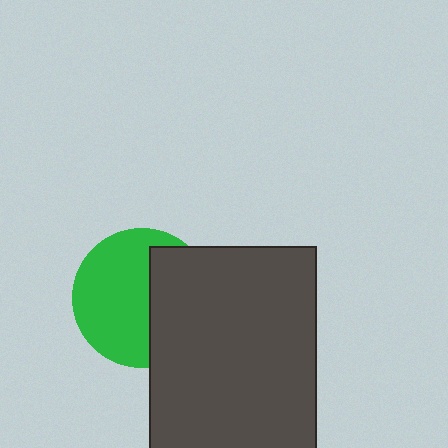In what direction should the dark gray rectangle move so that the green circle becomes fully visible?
The dark gray rectangle should move right. That is the shortest direction to clear the overlap and leave the green circle fully visible.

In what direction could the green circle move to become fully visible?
The green circle could move left. That would shift it out from behind the dark gray rectangle entirely.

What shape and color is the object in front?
The object in front is a dark gray rectangle.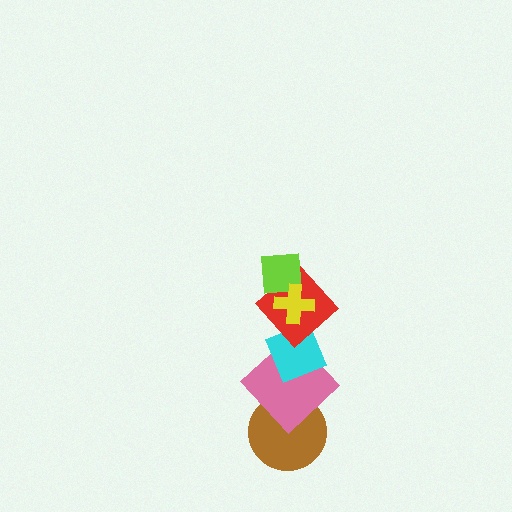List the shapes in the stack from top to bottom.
From top to bottom: the yellow cross, the lime square, the red diamond, the cyan diamond, the pink diamond, the brown circle.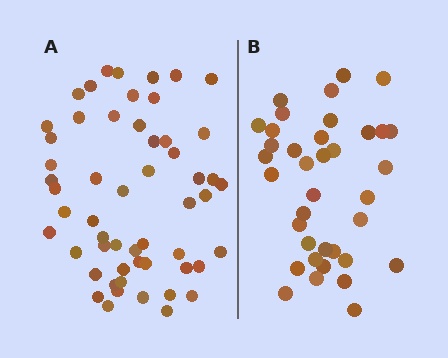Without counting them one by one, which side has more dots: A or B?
Region A (the left region) has more dots.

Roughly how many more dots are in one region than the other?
Region A has approximately 20 more dots than region B.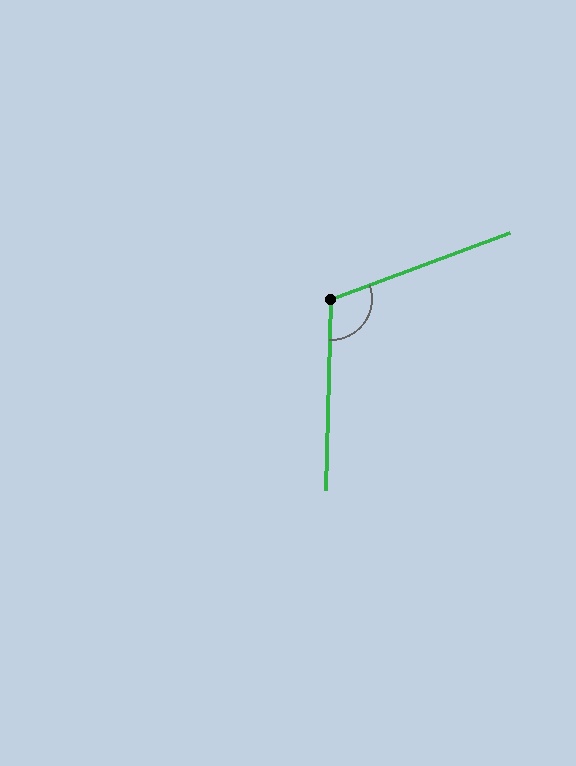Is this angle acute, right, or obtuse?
It is obtuse.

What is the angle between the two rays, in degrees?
Approximately 112 degrees.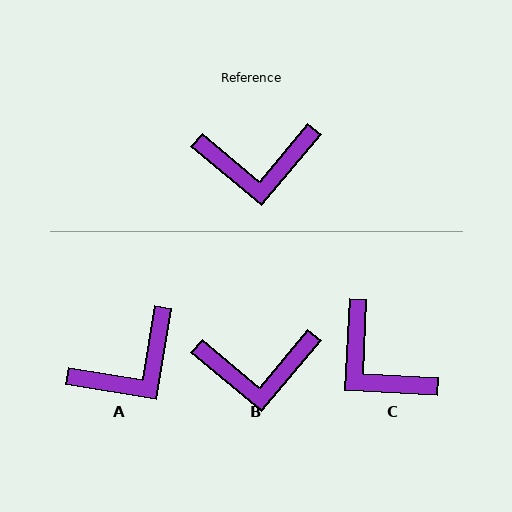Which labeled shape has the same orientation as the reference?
B.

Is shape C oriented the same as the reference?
No, it is off by about 53 degrees.